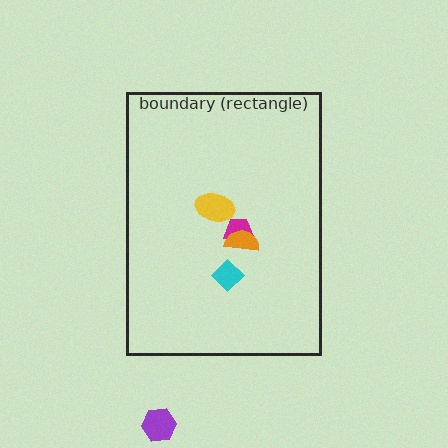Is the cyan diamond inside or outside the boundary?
Inside.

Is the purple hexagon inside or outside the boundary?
Outside.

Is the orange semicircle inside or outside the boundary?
Inside.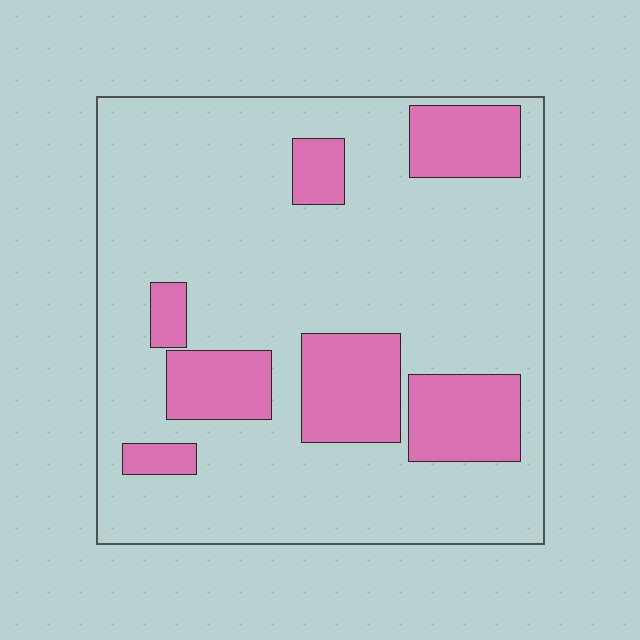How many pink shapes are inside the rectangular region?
7.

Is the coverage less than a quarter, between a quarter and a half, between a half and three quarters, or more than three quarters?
Less than a quarter.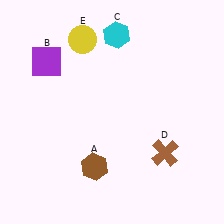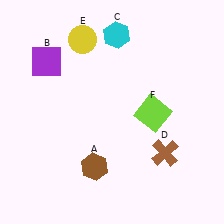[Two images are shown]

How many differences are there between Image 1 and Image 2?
There is 1 difference between the two images.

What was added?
A lime square (F) was added in Image 2.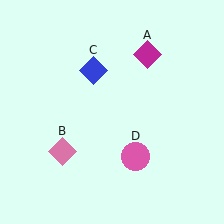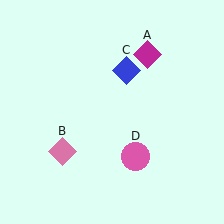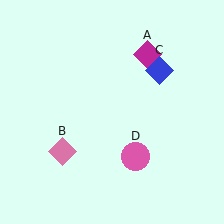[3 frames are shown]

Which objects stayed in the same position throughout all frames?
Magenta diamond (object A) and pink diamond (object B) and pink circle (object D) remained stationary.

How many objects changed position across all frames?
1 object changed position: blue diamond (object C).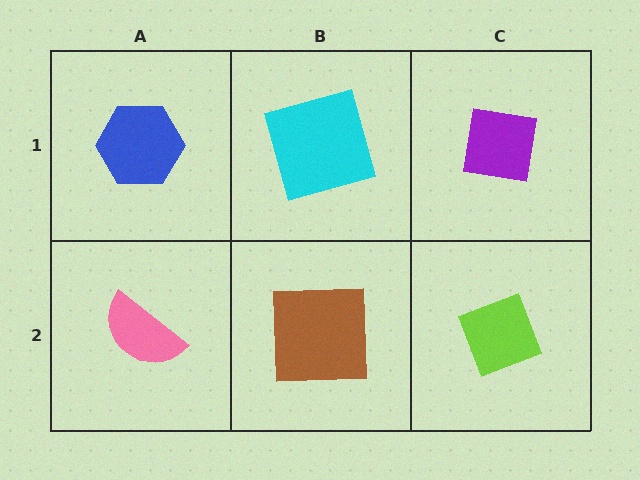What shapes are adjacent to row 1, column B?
A brown square (row 2, column B), a blue hexagon (row 1, column A), a purple square (row 1, column C).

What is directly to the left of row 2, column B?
A pink semicircle.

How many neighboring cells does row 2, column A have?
2.